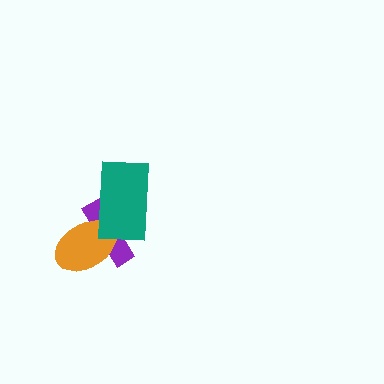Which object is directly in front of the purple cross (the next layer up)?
The orange ellipse is directly in front of the purple cross.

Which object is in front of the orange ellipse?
The teal rectangle is in front of the orange ellipse.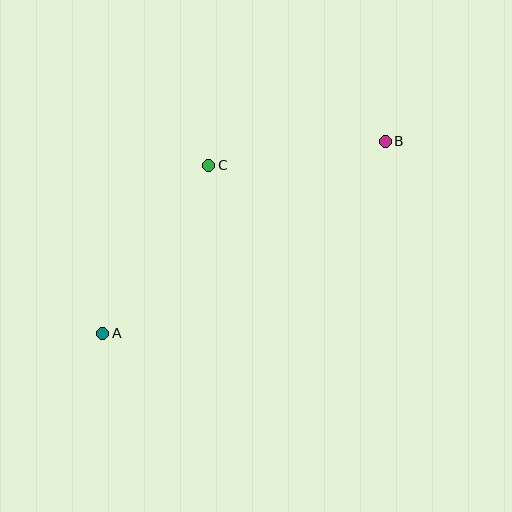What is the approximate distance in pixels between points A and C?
The distance between A and C is approximately 198 pixels.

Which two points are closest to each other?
Points B and C are closest to each other.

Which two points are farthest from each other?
Points A and B are farthest from each other.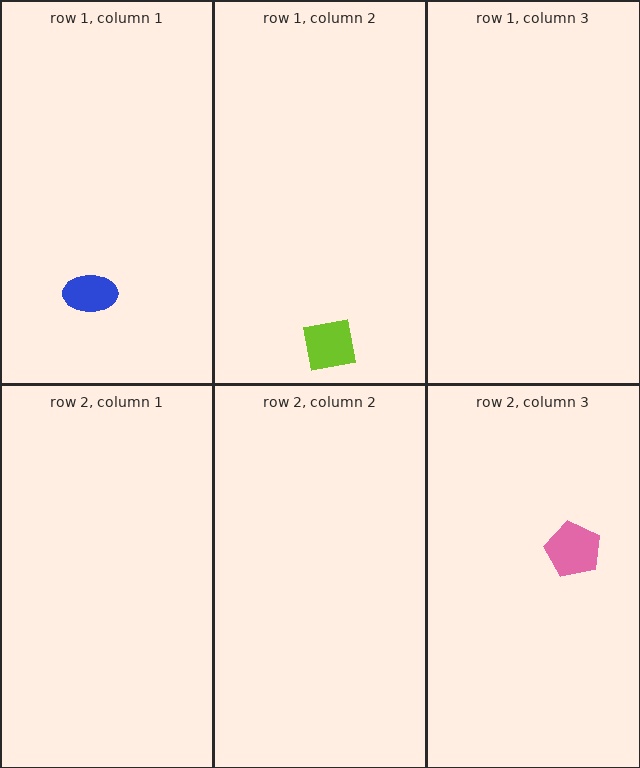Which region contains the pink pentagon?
The row 2, column 3 region.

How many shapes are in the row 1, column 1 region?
1.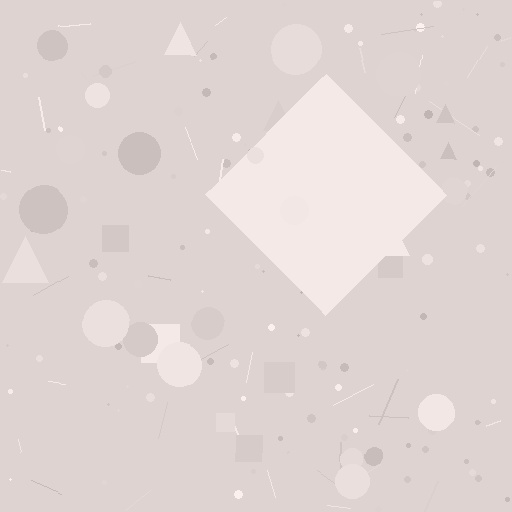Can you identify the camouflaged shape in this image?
The camouflaged shape is a diamond.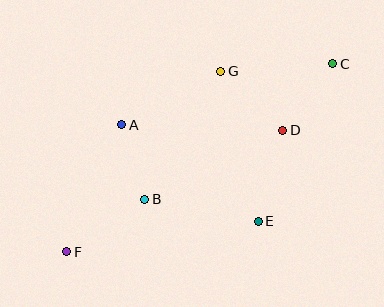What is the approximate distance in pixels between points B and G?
The distance between B and G is approximately 149 pixels.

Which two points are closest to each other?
Points A and B are closest to each other.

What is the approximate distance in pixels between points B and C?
The distance between B and C is approximately 232 pixels.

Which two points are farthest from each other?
Points C and F are farthest from each other.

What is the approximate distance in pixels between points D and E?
The distance between D and E is approximately 95 pixels.